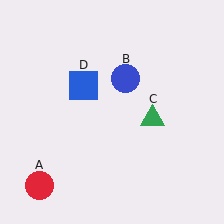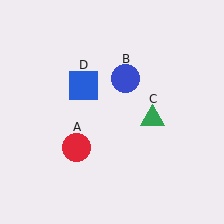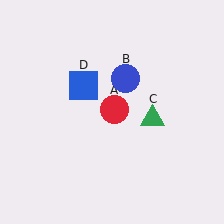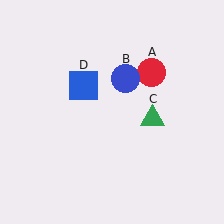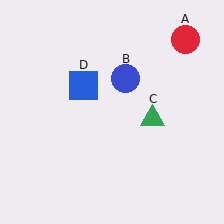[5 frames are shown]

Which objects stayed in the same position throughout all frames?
Blue circle (object B) and green triangle (object C) and blue square (object D) remained stationary.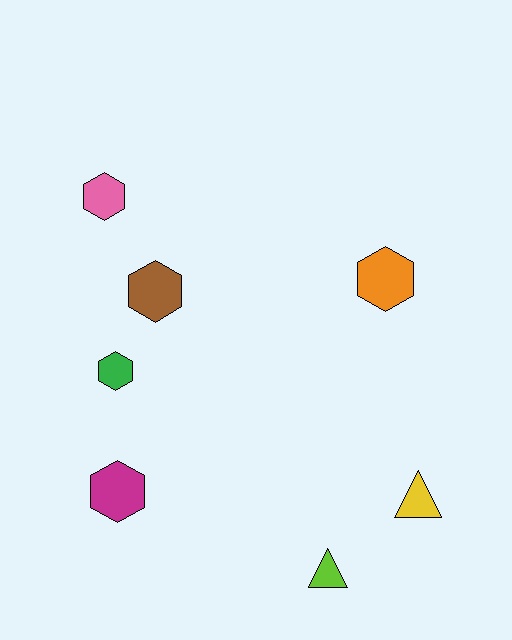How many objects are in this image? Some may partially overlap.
There are 7 objects.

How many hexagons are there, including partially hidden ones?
There are 5 hexagons.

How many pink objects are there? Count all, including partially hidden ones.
There is 1 pink object.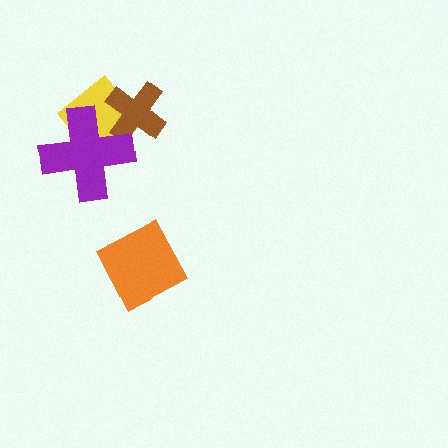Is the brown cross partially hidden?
Yes, it is partially covered by another shape.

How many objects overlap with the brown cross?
2 objects overlap with the brown cross.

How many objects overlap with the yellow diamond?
2 objects overlap with the yellow diamond.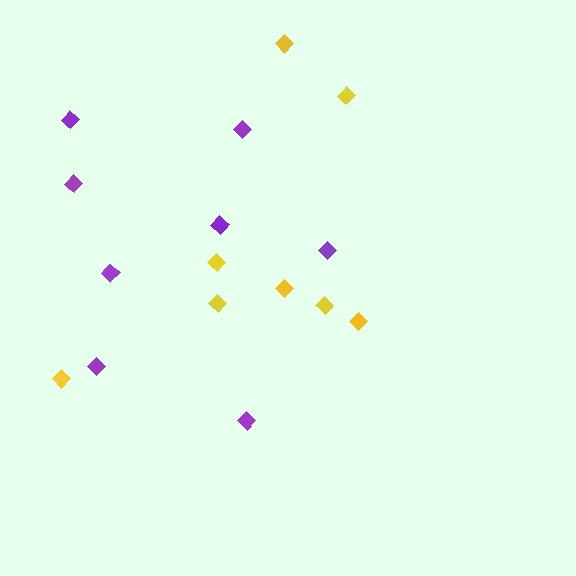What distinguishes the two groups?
There are 2 groups: one group of purple diamonds (8) and one group of yellow diamonds (8).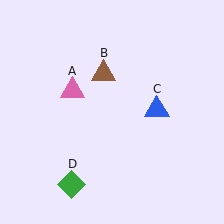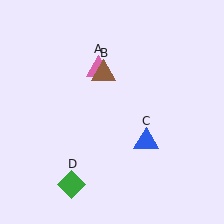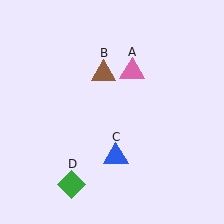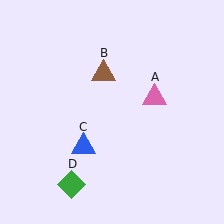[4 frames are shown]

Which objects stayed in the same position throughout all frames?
Brown triangle (object B) and green diamond (object D) remained stationary.